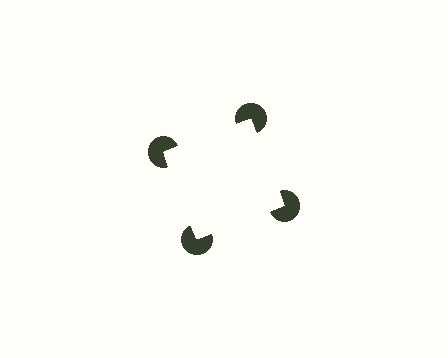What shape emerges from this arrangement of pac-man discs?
An illusory square — its edges are inferred from the aligned wedge cuts in the pac-man discs, not physically drawn.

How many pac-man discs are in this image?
There are 4 — one at each vertex of the illusory square.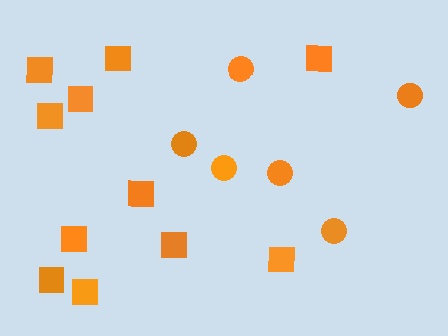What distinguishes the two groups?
There are 2 groups: one group of circles (6) and one group of squares (11).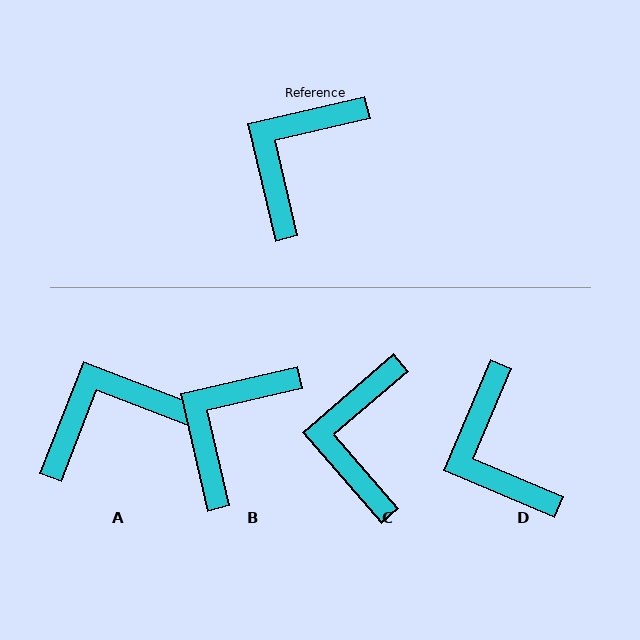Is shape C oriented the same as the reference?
No, it is off by about 28 degrees.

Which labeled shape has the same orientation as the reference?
B.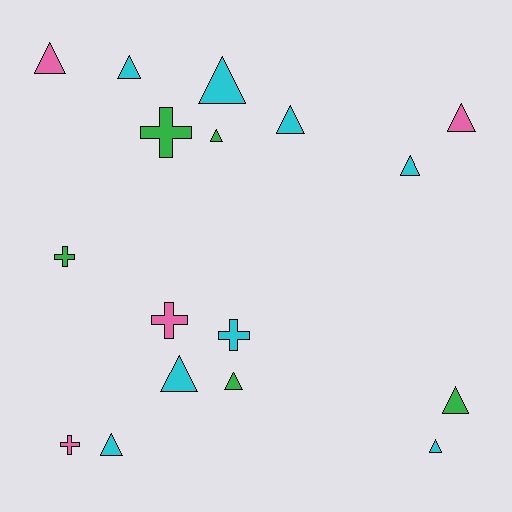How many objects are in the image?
There are 17 objects.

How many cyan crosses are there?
There is 1 cyan cross.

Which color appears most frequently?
Cyan, with 8 objects.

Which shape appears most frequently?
Triangle, with 12 objects.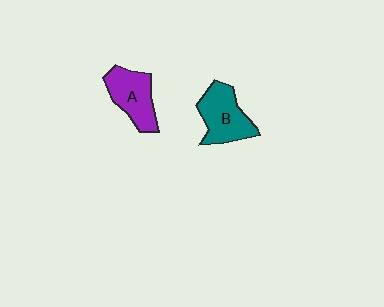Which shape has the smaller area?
Shape A (purple).